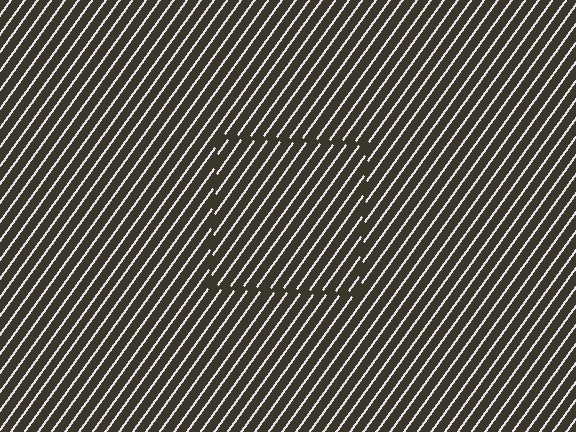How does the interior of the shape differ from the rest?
The interior of the shape contains the same grating, shifted by half a period — the contour is defined by the phase discontinuity where line-ends from the inner and outer gratings abut.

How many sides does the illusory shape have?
4 sides — the line-ends trace a square.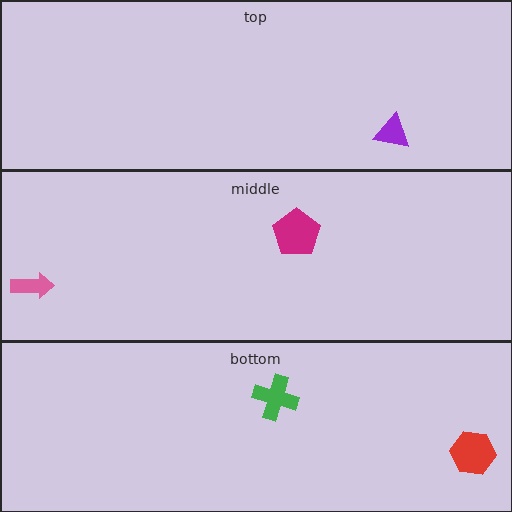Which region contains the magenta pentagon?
The middle region.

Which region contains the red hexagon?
The bottom region.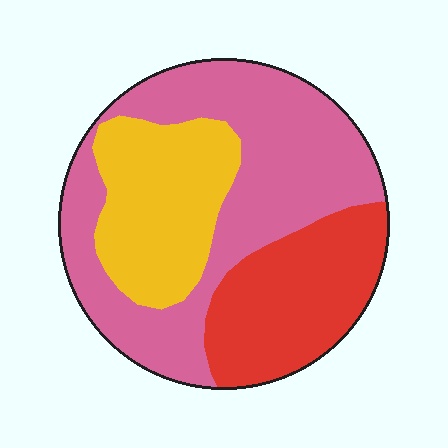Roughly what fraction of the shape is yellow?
Yellow takes up about one quarter (1/4) of the shape.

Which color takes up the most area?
Pink, at roughly 50%.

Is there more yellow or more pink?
Pink.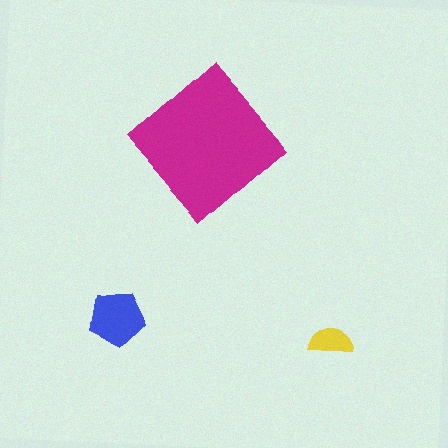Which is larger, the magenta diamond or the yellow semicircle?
The magenta diamond.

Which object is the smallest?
The yellow semicircle.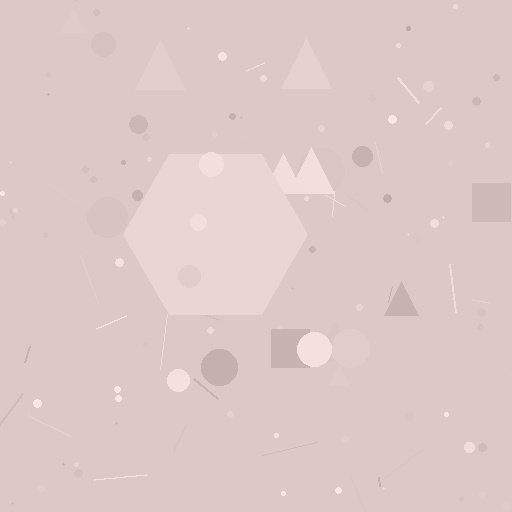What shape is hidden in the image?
A hexagon is hidden in the image.